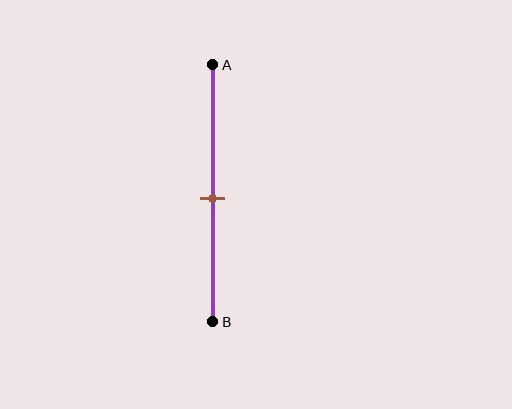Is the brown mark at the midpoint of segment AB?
Yes, the mark is approximately at the midpoint.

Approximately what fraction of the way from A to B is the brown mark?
The brown mark is approximately 50% of the way from A to B.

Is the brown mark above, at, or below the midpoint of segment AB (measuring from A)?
The brown mark is approximately at the midpoint of segment AB.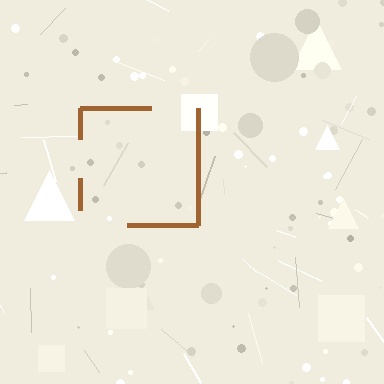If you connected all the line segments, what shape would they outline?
They would outline a square.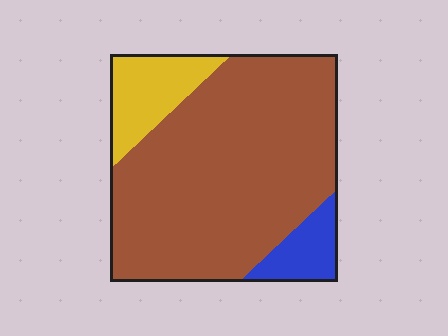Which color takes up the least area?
Blue, at roughly 10%.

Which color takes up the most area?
Brown, at roughly 75%.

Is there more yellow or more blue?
Yellow.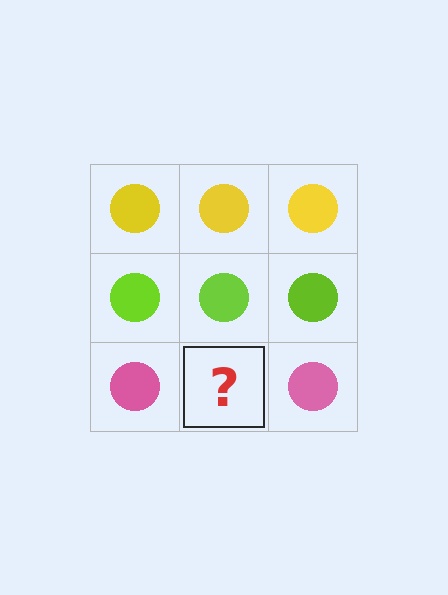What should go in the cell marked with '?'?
The missing cell should contain a pink circle.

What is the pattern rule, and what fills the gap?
The rule is that each row has a consistent color. The gap should be filled with a pink circle.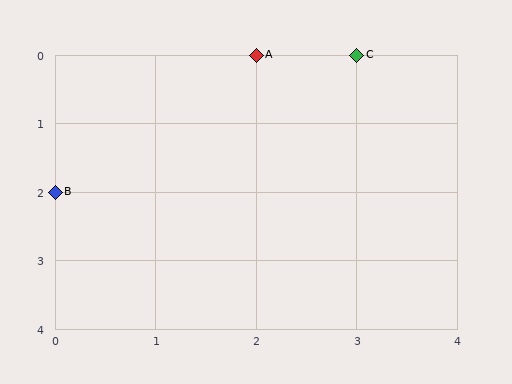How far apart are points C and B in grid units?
Points C and B are 3 columns and 2 rows apart (about 3.6 grid units diagonally).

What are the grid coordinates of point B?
Point B is at grid coordinates (0, 2).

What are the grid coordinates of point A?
Point A is at grid coordinates (2, 0).